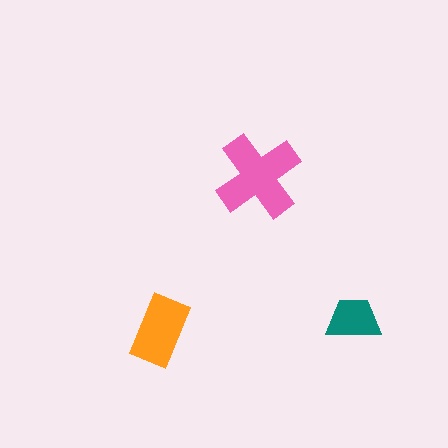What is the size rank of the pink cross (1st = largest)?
1st.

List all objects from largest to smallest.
The pink cross, the orange rectangle, the teal trapezoid.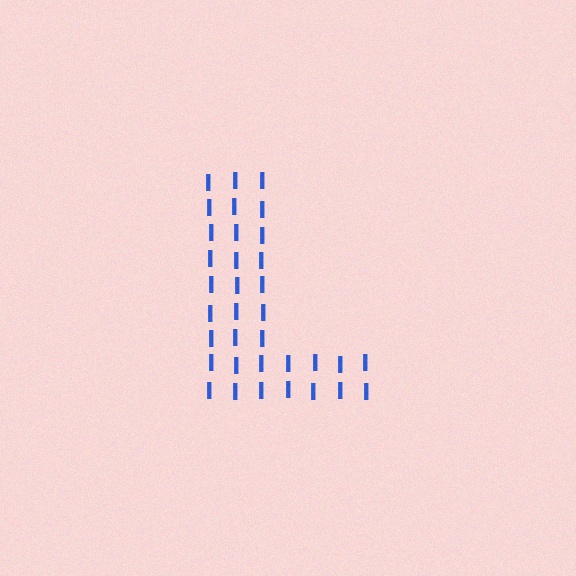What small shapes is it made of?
It is made of small letter I's.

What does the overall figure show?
The overall figure shows the letter L.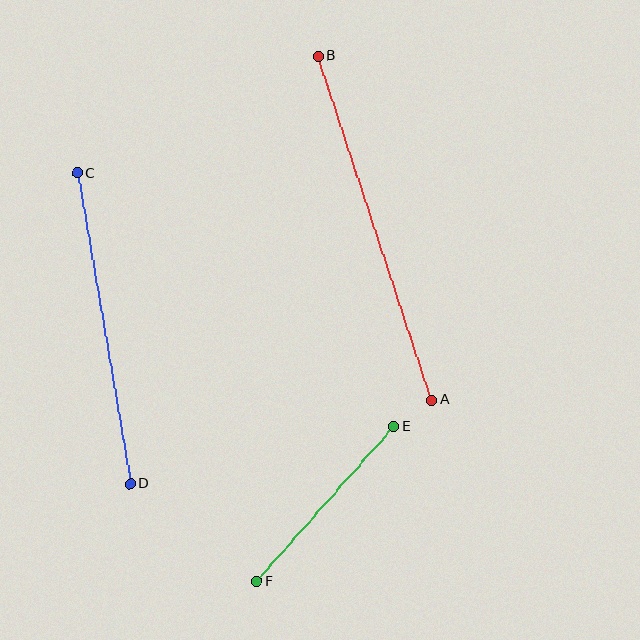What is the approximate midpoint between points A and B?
The midpoint is at approximately (375, 228) pixels.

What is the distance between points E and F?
The distance is approximately 207 pixels.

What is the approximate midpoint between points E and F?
The midpoint is at approximately (326, 504) pixels.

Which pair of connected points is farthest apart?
Points A and B are farthest apart.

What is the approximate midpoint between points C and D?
The midpoint is at approximately (104, 328) pixels.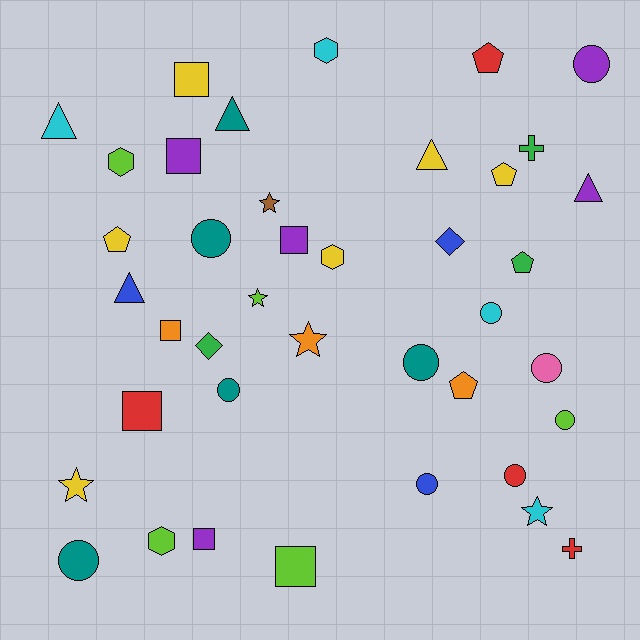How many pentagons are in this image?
There are 5 pentagons.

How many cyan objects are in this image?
There are 4 cyan objects.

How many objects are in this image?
There are 40 objects.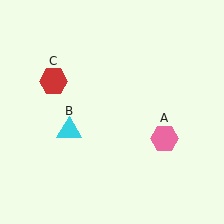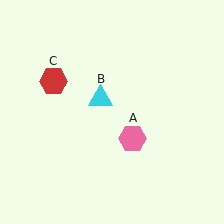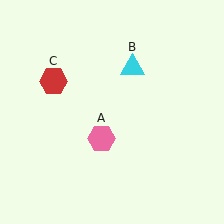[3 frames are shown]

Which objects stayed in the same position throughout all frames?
Red hexagon (object C) remained stationary.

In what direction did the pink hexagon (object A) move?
The pink hexagon (object A) moved left.